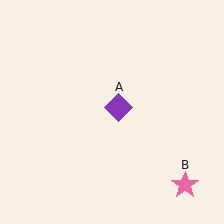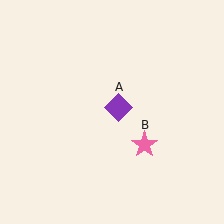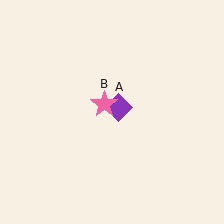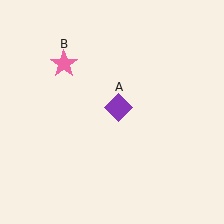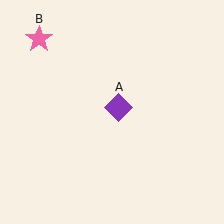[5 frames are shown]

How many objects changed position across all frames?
1 object changed position: pink star (object B).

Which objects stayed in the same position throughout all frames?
Purple diamond (object A) remained stationary.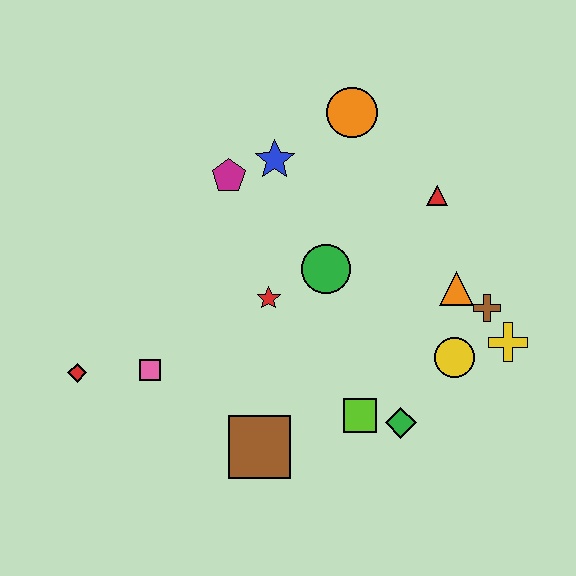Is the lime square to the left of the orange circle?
No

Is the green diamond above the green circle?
No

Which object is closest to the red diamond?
The pink square is closest to the red diamond.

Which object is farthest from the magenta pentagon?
The yellow cross is farthest from the magenta pentagon.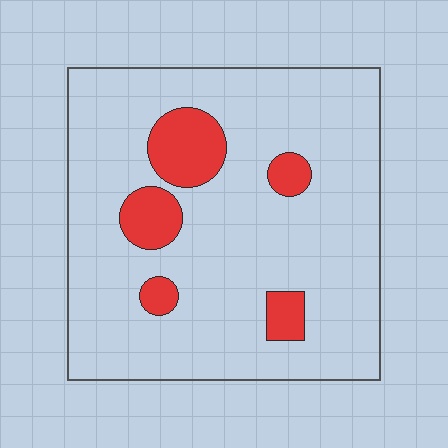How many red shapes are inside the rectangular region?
5.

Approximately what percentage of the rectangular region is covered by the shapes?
Approximately 15%.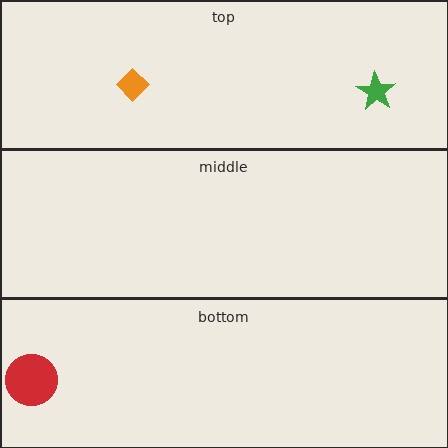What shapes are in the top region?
The green star, the orange diamond.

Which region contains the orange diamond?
The top region.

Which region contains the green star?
The top region.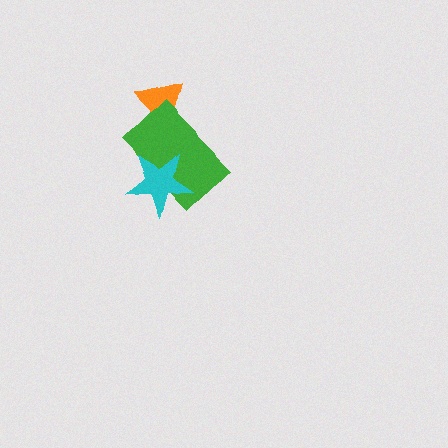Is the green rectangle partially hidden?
Yes, it is partially covered by another shape.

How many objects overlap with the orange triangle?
1 object overlaps with the orange triangle.